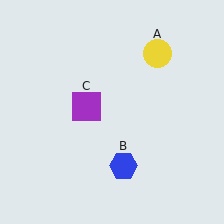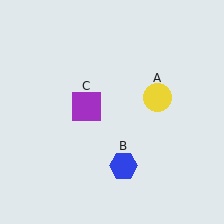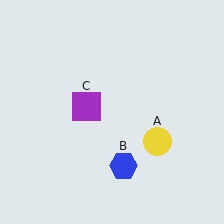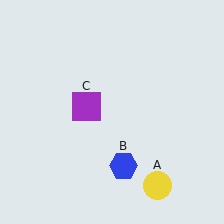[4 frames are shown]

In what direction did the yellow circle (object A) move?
The yellow circle (object A) moved down.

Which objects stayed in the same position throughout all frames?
Blue hexagon (object B) and purple square (object C) remained stationary.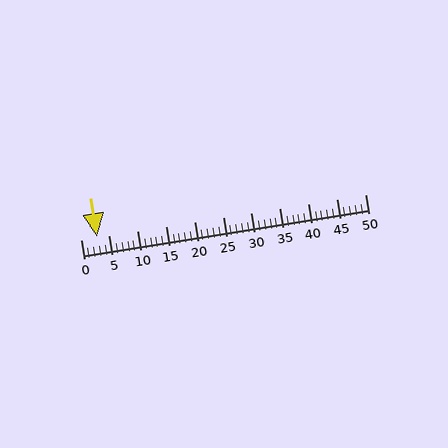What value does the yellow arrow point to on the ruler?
The yellow arrow points to approximately 3.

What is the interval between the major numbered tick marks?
The major tick marks are spaced 5 units apart.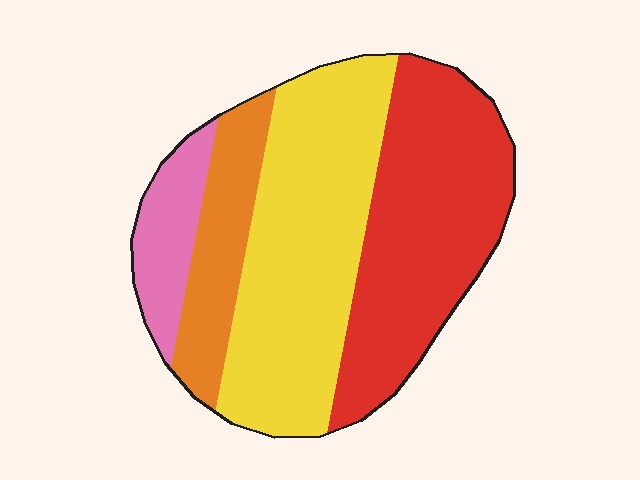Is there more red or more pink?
Red.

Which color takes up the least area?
Pink, at roughly 10%.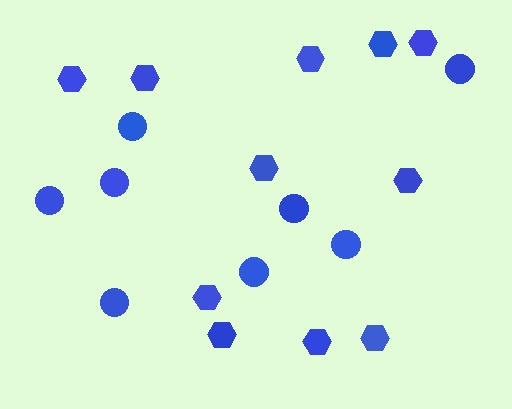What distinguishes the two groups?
There are 2 groups: one group of hexagons (11) and one group of circles (8).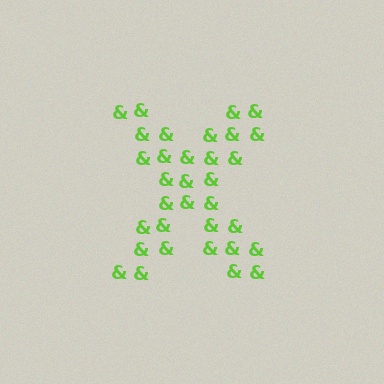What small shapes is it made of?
It is made of small ampersands.